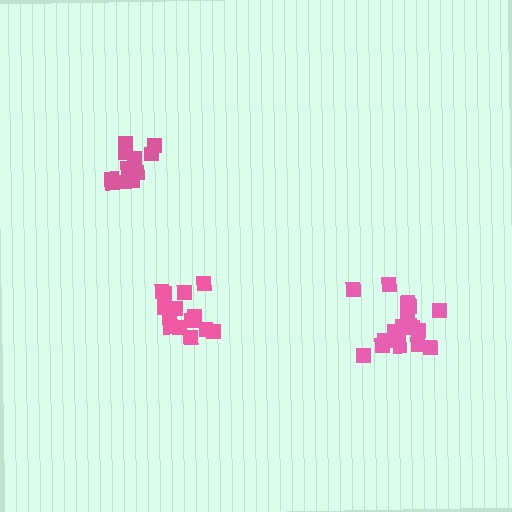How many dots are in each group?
Group 1: 19 dots, Group 2: 13 dots, Group 3: 14 dots (46 total).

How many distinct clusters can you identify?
There are 3 distinct clusters.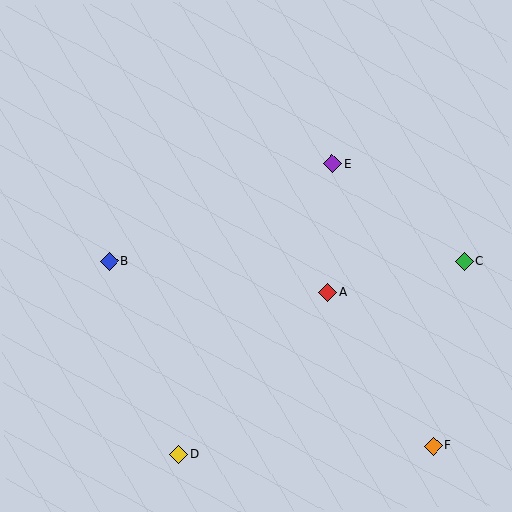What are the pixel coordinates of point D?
Point D is at (178, 454).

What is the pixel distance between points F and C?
The distance between F and C is 187 pixels.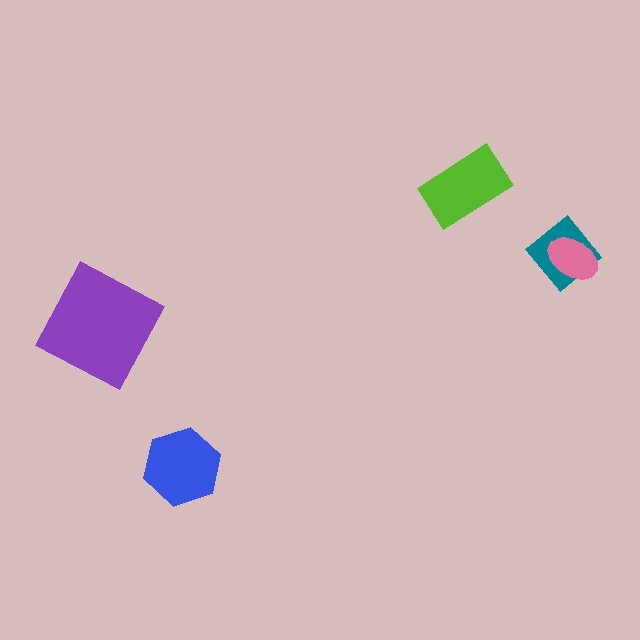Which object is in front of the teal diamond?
The pink ellipse is in front of the teal diamond.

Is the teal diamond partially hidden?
Yes, it is partially covered by another shape.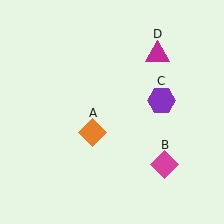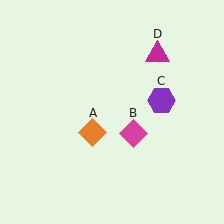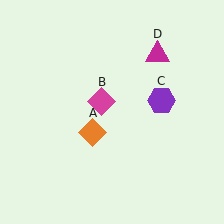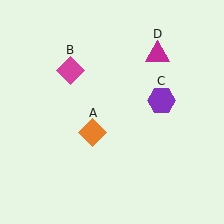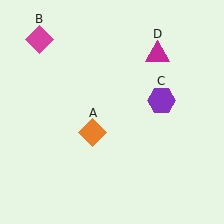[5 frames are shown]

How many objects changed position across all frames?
1 object changed position: magenta diamond (object B).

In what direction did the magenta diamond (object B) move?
The magenta diamond (object B) moved up and to the left.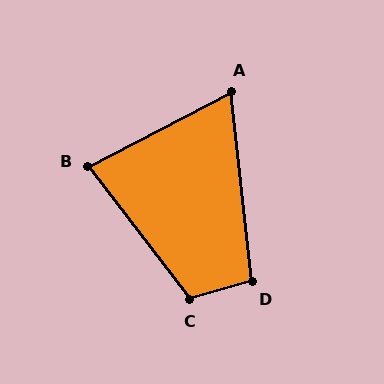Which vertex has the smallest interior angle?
A, at approximately 69 degrees.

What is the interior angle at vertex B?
Approximately 80 degrees (acute).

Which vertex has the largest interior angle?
C, at approximately 111 degrees.